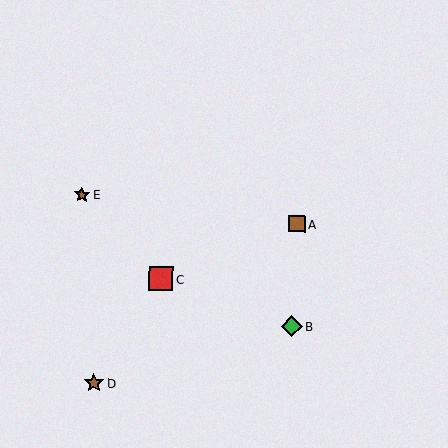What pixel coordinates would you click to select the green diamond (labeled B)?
Click at (292, 326) to select the green diamond B.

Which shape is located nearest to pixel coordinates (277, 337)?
The green diamond (labeled B) at (292, 326) is nearest to that location.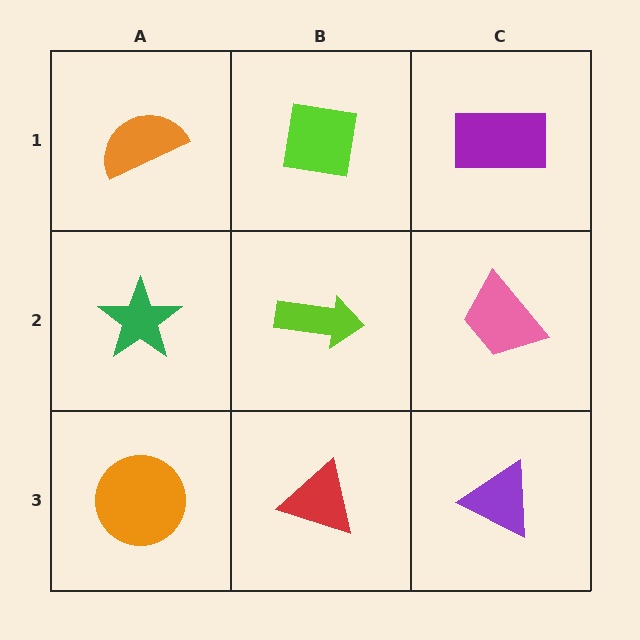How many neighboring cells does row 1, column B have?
3.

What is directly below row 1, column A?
A green star.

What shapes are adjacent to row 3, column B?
A lime arrow (row 2, column B), an orange circle (row 3, column A), a purple triangle (row 3, column C).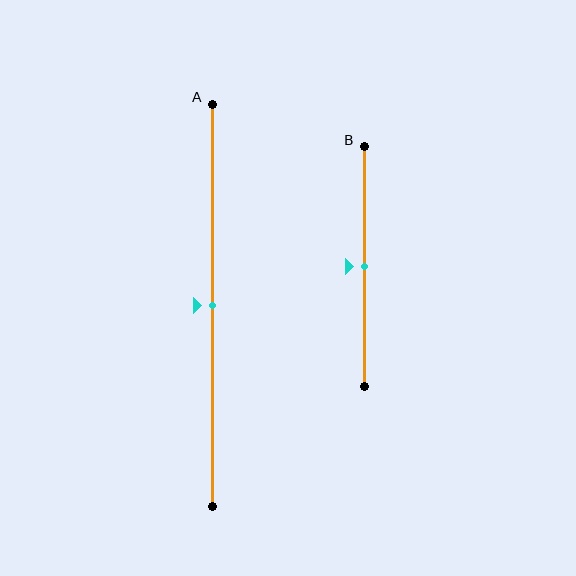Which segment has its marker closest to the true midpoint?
Segment A has its marker closest to the true midpoint.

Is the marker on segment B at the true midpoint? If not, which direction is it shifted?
Yes, the marker on segment B is at the true midpoint.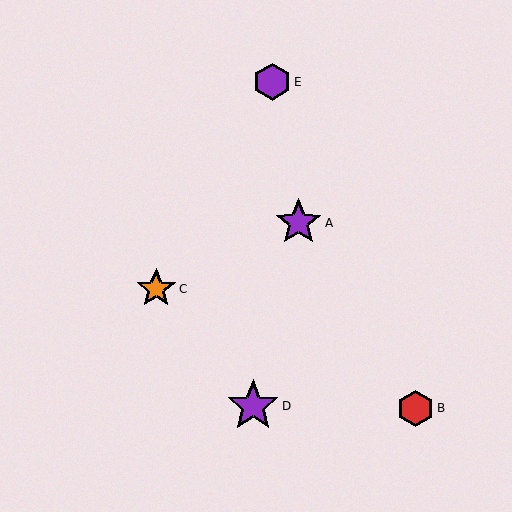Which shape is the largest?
The purple star (labeled D) is the largest.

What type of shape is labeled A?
Shape A is a purple star.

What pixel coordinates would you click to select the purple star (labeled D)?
Click at (253, 406) to select the purple star D.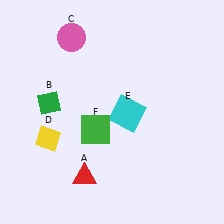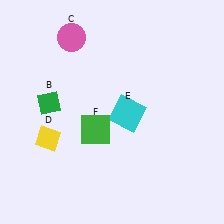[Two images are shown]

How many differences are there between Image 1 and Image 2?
There is 1 difference between the two images.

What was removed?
The red triangle (A) was removed in Image 2.